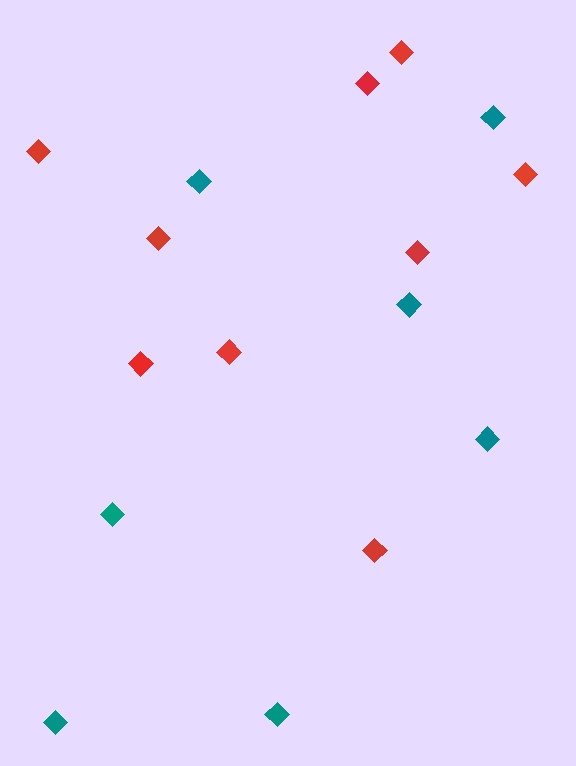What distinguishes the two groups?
There are 2 groups: one group of red diamonds (9) and one group of teal diamonds (7).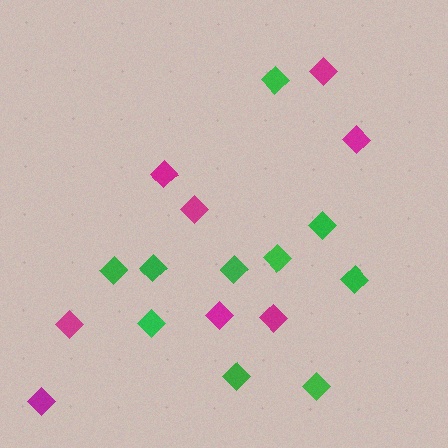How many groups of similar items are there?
There are 2 groups: one group of magenta diamonds (8) and one group of green diamonds (10).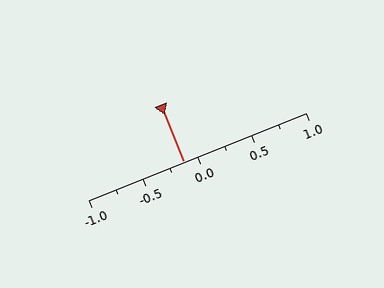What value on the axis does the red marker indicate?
The marker indicates approximately -0.12.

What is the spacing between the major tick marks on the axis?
The major ticks are spaced 0.5 apart.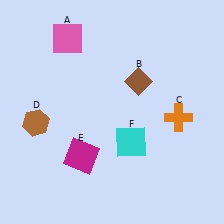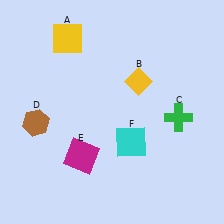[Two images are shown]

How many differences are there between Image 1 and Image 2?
There are 3 differences between the two images.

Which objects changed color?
A changed from pink to yellow. B changed from brown to yellow. C changed from orange to green.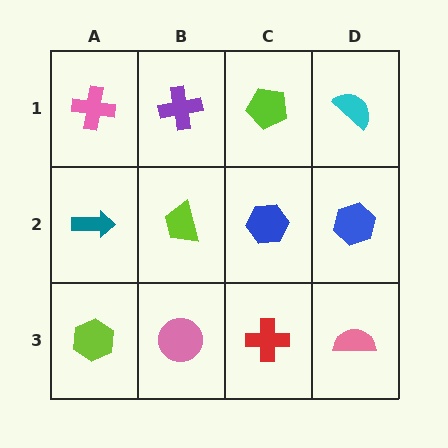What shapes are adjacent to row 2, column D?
A cyan semicircle (row 1, column D), a pink semicircle (row 3, column D), a blue hexagon (row 2, column C).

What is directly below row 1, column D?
A blue hexagon.